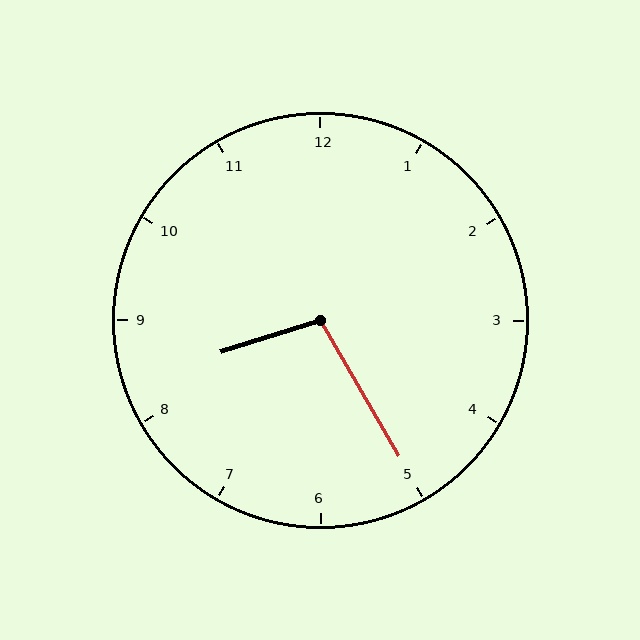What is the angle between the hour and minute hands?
Approximately 102 degrees.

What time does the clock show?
8:25.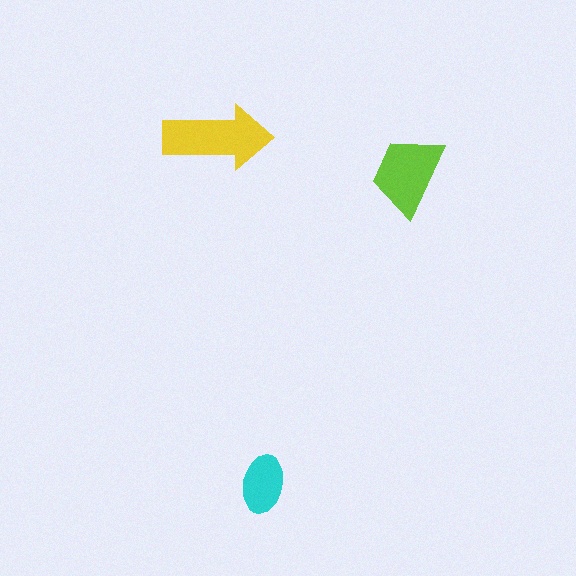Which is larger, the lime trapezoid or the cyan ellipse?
The lime trapezoid.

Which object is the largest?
The yellow arrow.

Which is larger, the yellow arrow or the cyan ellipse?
The yellow arrow.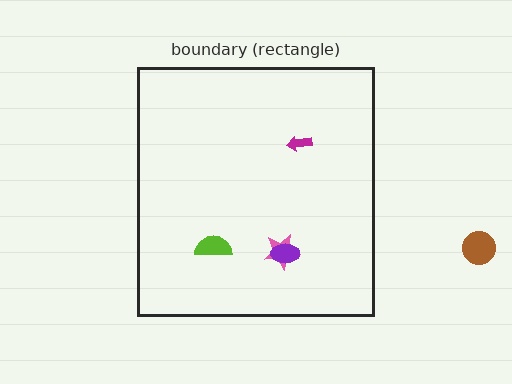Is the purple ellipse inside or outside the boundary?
Inside.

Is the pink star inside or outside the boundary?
Inside.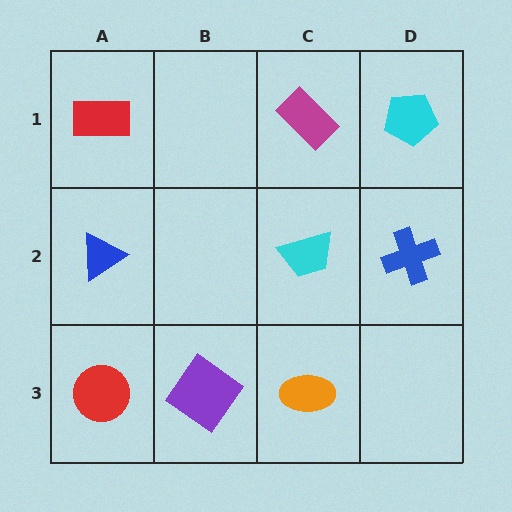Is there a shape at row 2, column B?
No, that cell is empty.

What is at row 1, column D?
A cyan pentagon.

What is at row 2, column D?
A blue cross.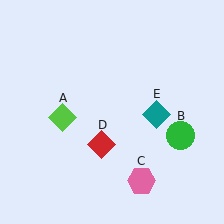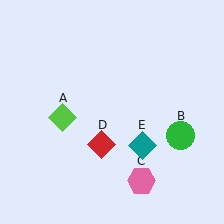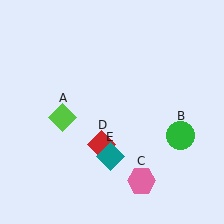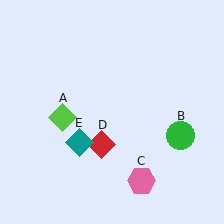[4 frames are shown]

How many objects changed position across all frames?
1 object changed position: teal diamond (object E).